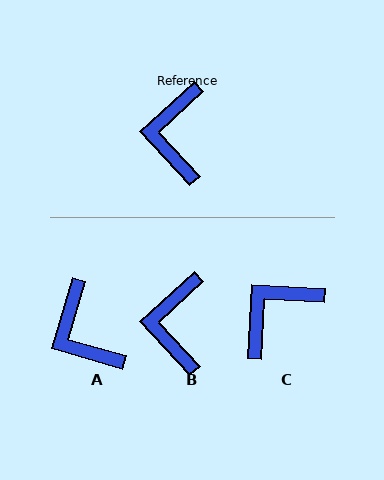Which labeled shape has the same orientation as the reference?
B.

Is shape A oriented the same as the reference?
No, it is off by about 31 degrees.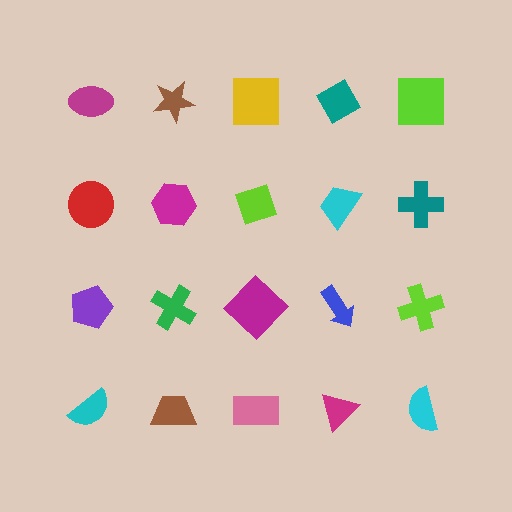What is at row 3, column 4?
A blue arrow.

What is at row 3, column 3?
A magenta diamond.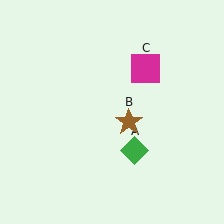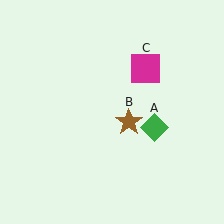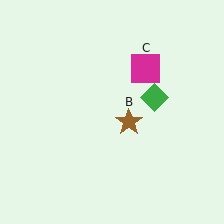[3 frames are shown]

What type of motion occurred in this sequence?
The green diamond (object A) rotated counterclockwise around the center of the scene.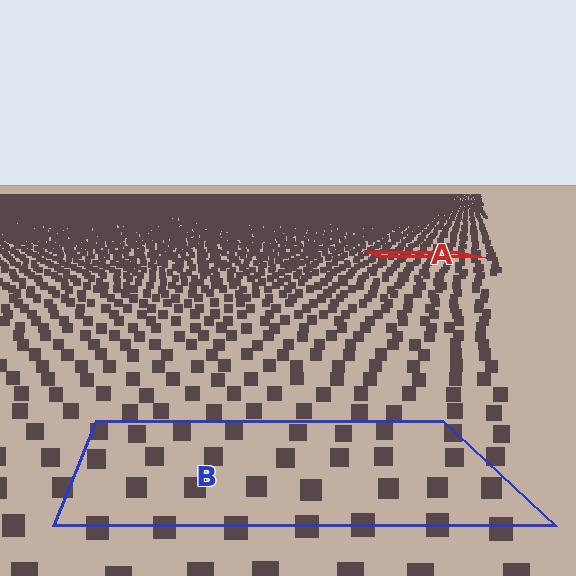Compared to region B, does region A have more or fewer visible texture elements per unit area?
Region A has more texture elements per unit area — they are packed more densely because it is farther away.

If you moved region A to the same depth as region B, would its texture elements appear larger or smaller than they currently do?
They would appear larger. At a closer depth, the same texture elements are projected at a bigger on-screen size.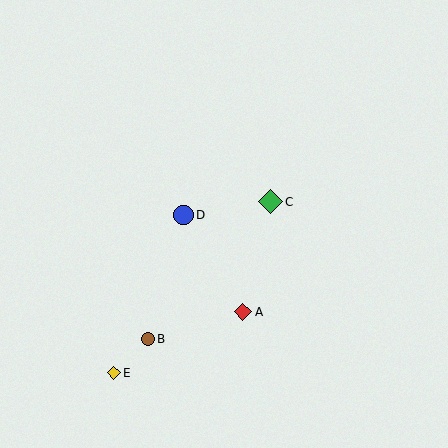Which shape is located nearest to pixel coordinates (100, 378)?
The yellow diamond (labeled E) at (114, 373) is nearest to that location.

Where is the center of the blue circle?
The center of the blue circle is at (183, 215).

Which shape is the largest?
The green diamond (labeled C) is the largest.